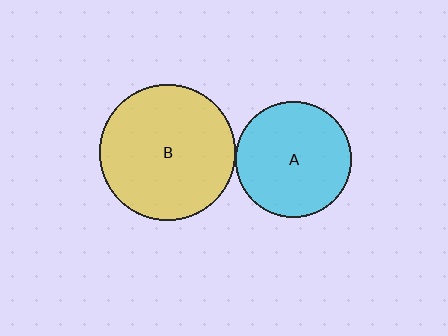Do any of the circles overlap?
No, none of the circles overlap.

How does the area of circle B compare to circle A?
Approximately 1.4 times.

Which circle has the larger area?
Circle B (yellow).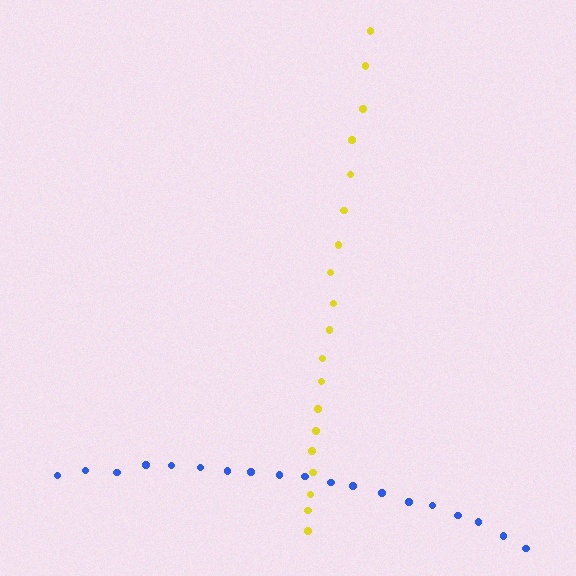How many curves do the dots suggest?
There are 2 distinct paths.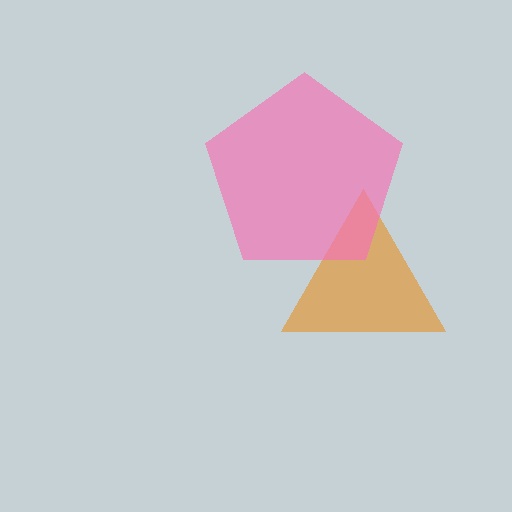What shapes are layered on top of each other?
The layered shapes are: an orange triangle, a pink pentagon.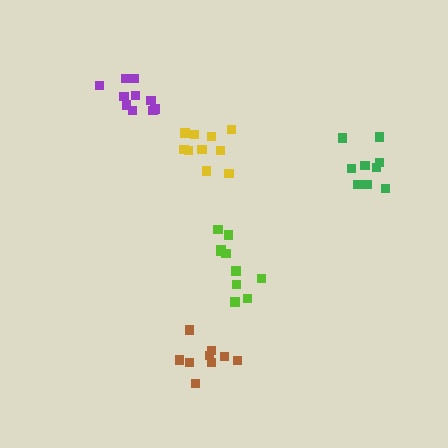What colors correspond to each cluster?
The clusters are colored: brown, yellow, green, lime, purple.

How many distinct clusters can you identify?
There are 5 distinct clusters.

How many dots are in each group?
Group 1: 9 dots, Group 2: 10 dots, Group 3: 9 dots, Group 4: 10 dots, Group 5: 10 dots (48 total).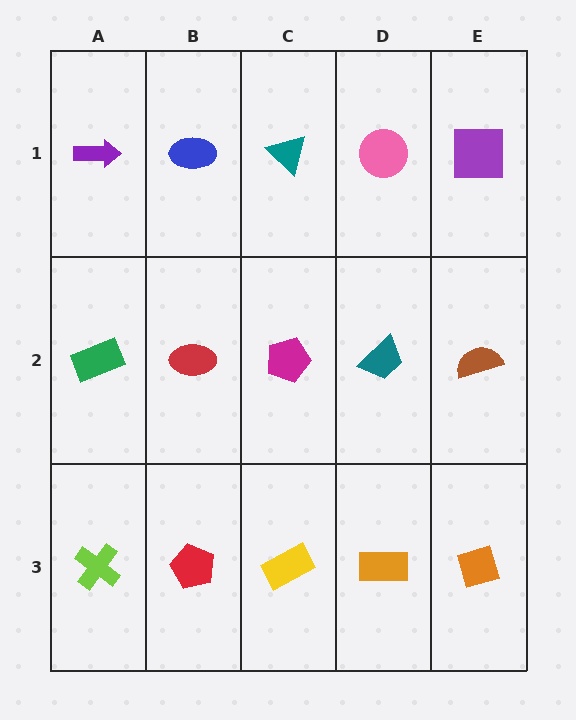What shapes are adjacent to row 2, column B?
A blue ellipse (row 1, column B), a red pentagon (row 3, column B), a green rectangle (row 2, column A), a magenta pentagon (row 2, column C).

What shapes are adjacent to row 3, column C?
A magenta pentagon (row 2, column C), a red pentagon (row 3, column B), an orange rectangle (row 3, column D).